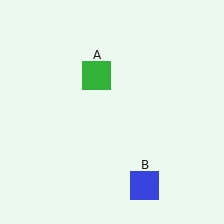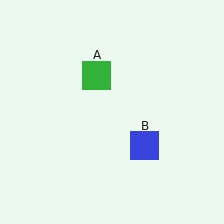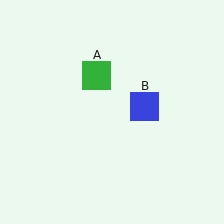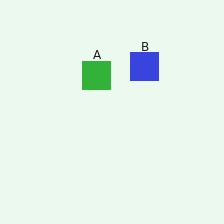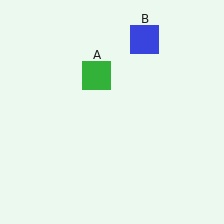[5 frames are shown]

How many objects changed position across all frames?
1 object changed position: blue square (object B).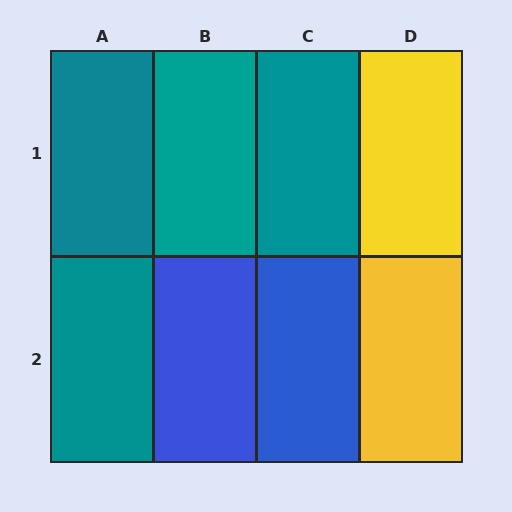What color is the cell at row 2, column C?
Blue.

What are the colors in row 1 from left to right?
Teal, teal, teal, yellow.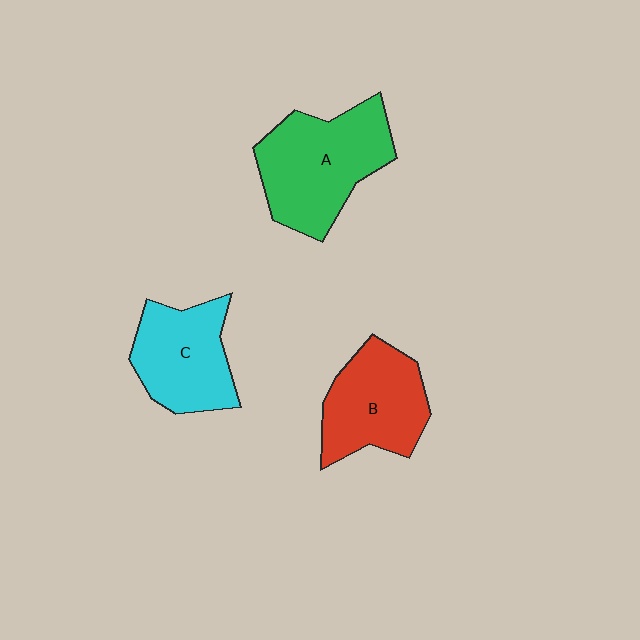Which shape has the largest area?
Shape A (green).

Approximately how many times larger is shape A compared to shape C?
Approximately 1.3 times.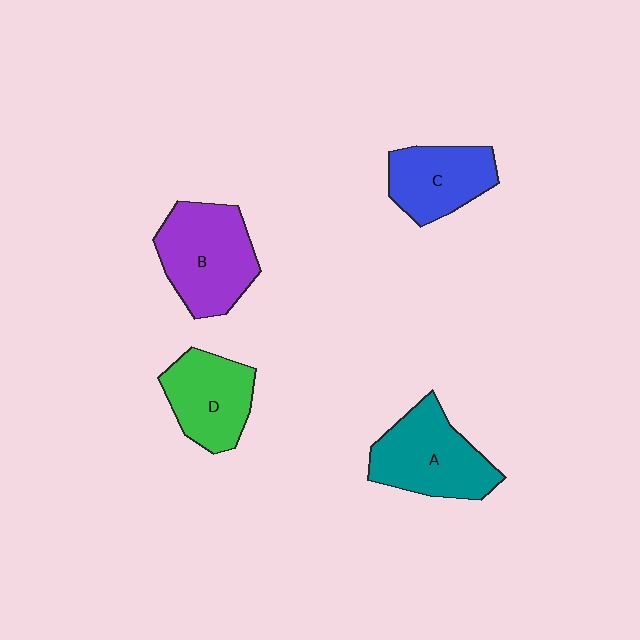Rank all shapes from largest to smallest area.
From largest to smallest: B (purple), A (teal), D (green), C (blue).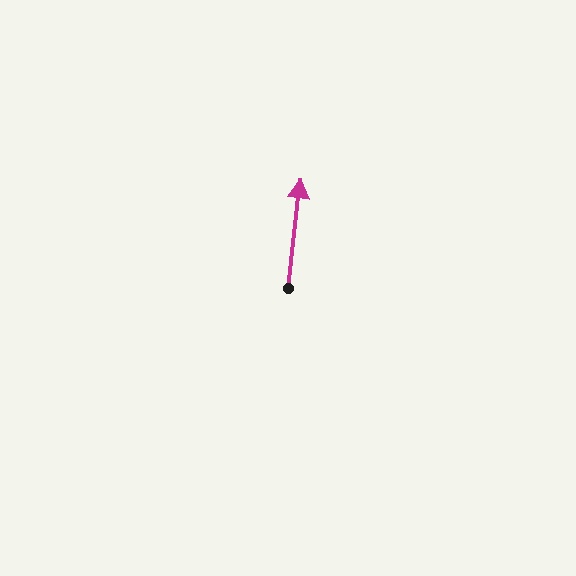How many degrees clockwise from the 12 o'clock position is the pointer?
Approximately 7 degrees.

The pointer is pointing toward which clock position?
Roughly 12 o'clock.